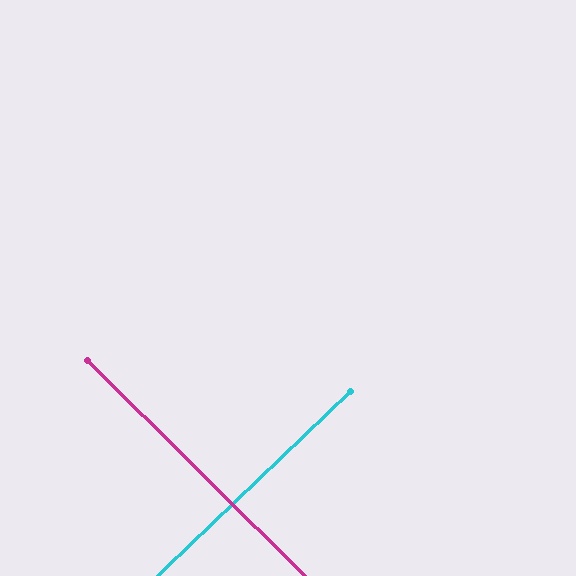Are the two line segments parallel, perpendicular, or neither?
Perpendicular — they meet at approximately 88°.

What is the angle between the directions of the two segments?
Approximately 88 degrees.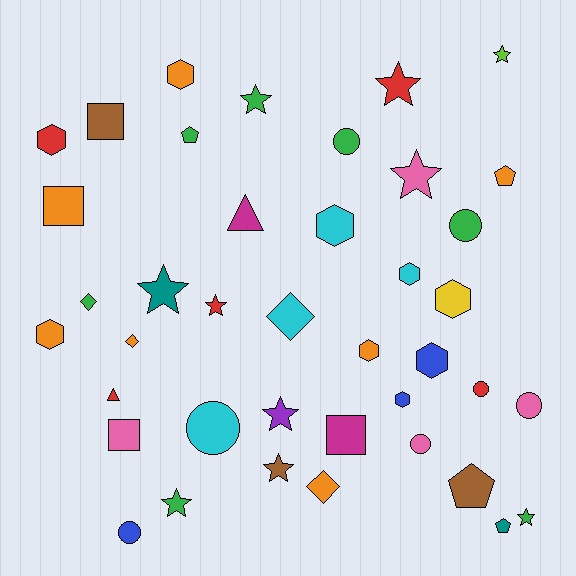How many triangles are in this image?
There are 2 triangles.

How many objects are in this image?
There are 40 objects.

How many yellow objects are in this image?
There is 1 yellow object.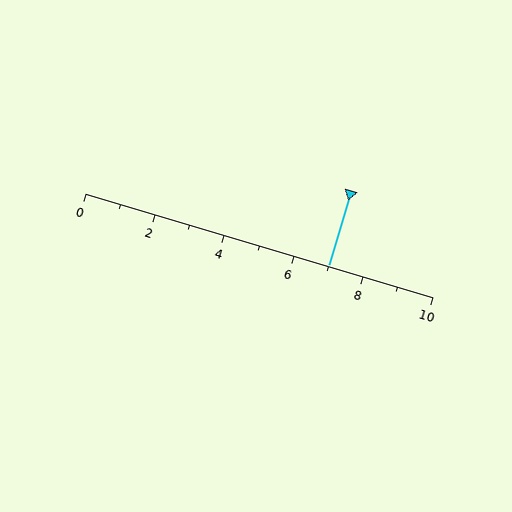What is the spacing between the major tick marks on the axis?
The major ticks are spaced 2 apart.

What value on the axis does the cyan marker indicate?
The marker indicates approximately 7.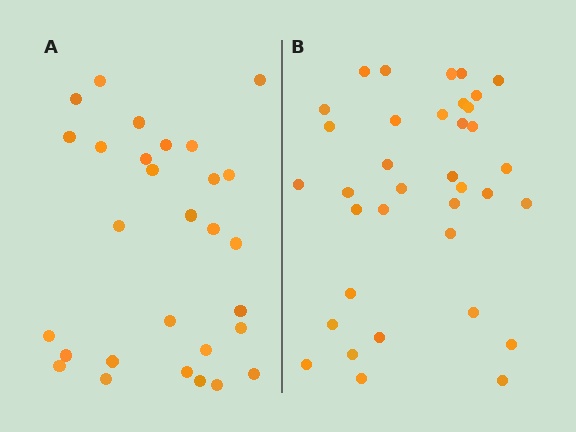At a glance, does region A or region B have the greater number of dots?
Region B (the right region) has more dots.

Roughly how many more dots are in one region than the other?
Region B has roughly 8 or so more dots than region A.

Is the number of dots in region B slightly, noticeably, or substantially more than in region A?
Region B has only slightly more — the two regions are fairly close. The ratio is roughly 1.2 to 1.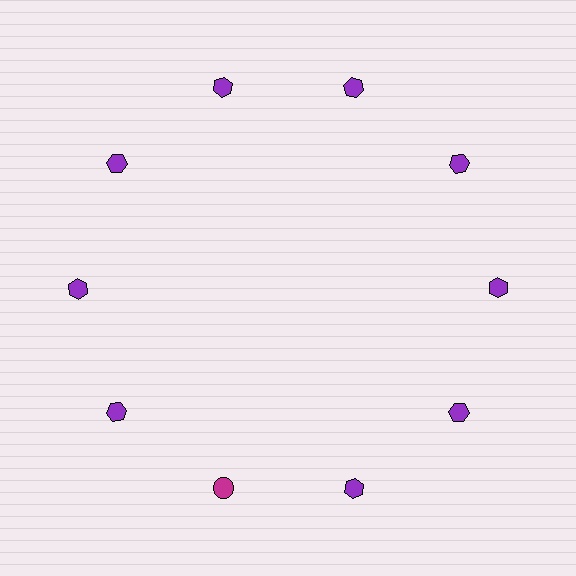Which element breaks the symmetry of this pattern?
The magenta circle at roughly the 7 o'clock position breaks the symmetry. All other shapes are purple hexagons.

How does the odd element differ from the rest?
It differs in both color (magenta instead of purple) and shape (circle instead of hexagon).